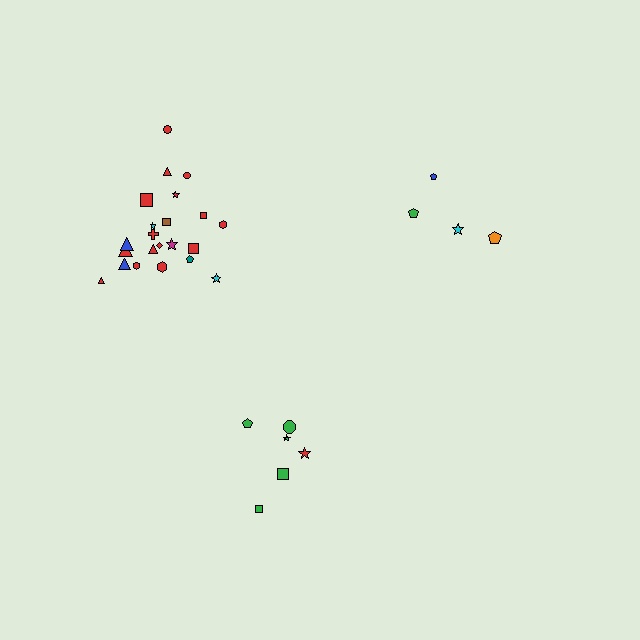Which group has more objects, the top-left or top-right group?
The top-left group.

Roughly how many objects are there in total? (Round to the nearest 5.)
Roughly 30 objects in total.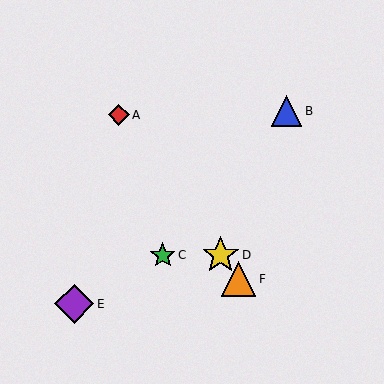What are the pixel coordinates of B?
Object B is at (287, 111).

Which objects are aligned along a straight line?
Objects A, D, F are aligned along a straight line.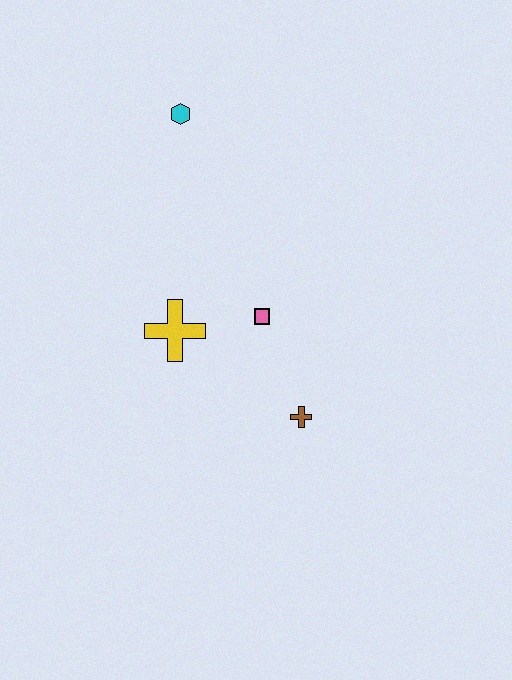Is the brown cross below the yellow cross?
Yes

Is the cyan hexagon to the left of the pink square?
Yes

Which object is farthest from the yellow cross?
The cyan hexagon is farthest from the yellow cross.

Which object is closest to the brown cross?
The pink square is closest to the brown cross.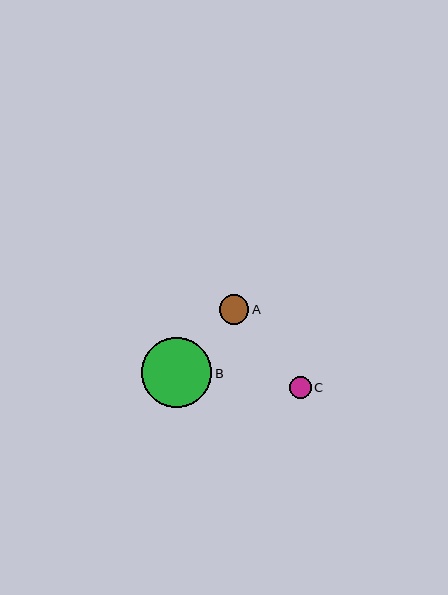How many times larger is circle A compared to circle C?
Circle A is approximately 1.3 times the size of circle C.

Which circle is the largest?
Circle B is the largest with a size of approximately 70 pixels.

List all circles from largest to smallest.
From largest to smallest: B, A, C.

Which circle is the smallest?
Circle C is the smallest with a size of approximately 22 pixels.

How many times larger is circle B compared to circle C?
Circle B is approximately 3.2 times the size of circle C.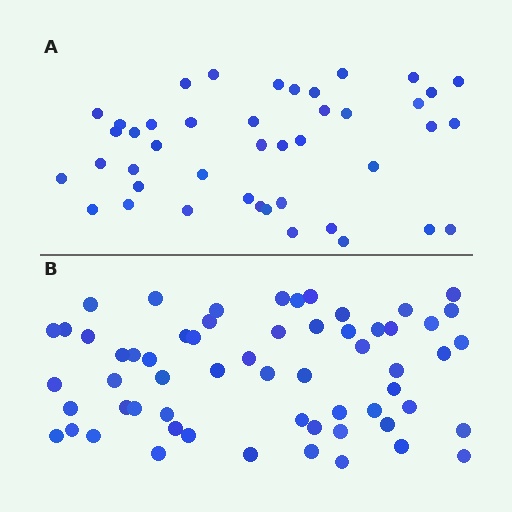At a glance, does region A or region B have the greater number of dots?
Region B (the bottom region) has more dots.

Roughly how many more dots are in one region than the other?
Region B has approximately 15 more dots than region A.